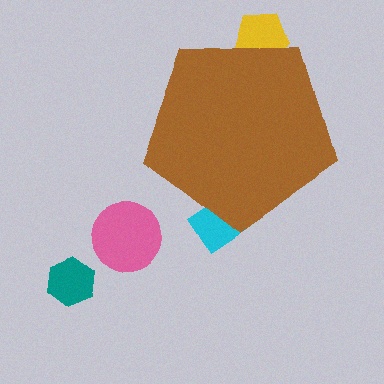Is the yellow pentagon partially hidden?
Yes, the yellow pentagon is partially hidden behind the brown pentagon.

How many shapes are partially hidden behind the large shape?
2 shapes are partially hidden.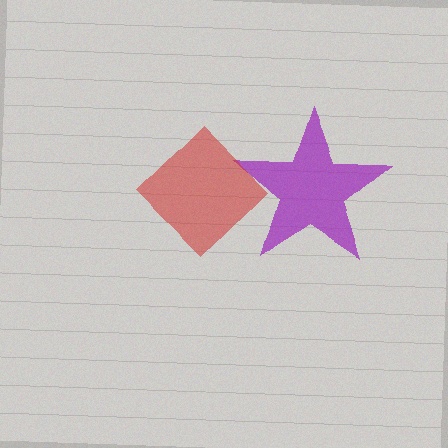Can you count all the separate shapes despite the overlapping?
Yes, there are 2 separate shapes.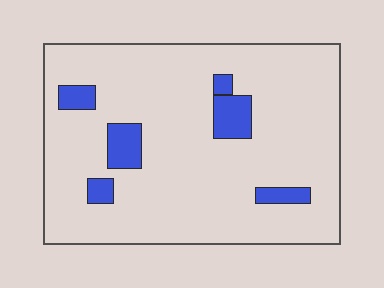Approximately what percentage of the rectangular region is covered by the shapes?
Approximately 10%.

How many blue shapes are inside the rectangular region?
6.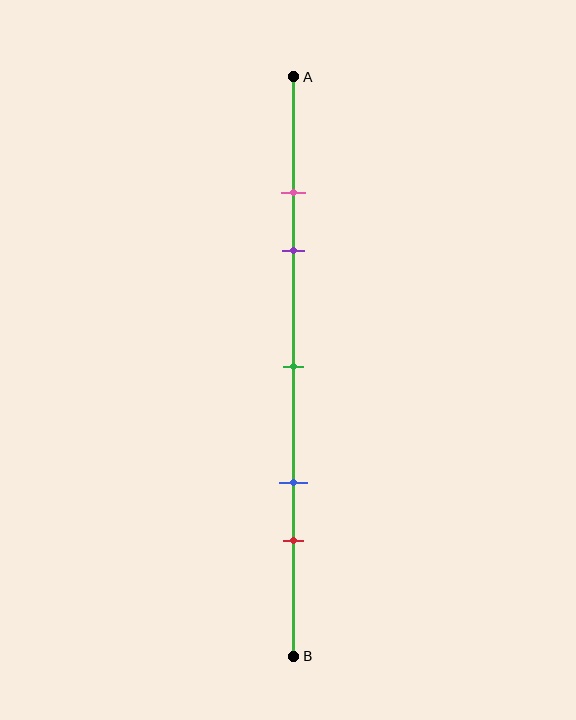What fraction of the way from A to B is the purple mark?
The purple mark is approximately 30% (0.3) of the way from A to B.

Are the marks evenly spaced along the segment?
No, the marks are not evenly spaced.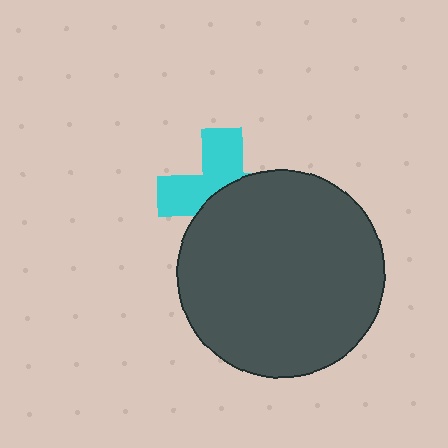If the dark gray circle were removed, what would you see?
You would see the complete cyan cross.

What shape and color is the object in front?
The object in front is a dark gray circle.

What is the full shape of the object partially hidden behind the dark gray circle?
The partially hidden object is a cyan cross.